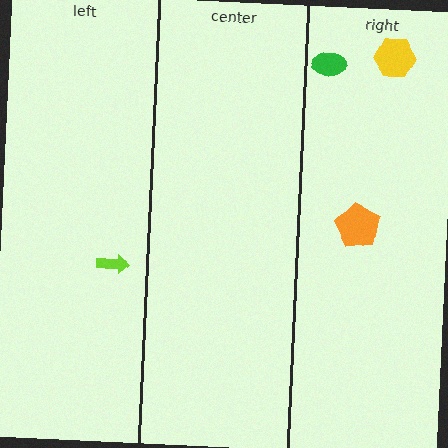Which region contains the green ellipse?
The right region.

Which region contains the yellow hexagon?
The right region.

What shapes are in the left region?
The lime arrow.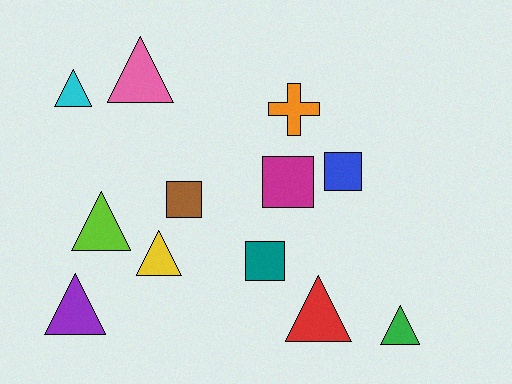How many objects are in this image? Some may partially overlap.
There are 12 objects.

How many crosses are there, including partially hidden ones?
There is 1 cross.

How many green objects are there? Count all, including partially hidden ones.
There is 1 green object.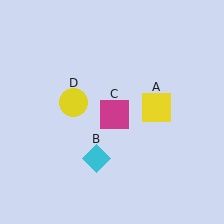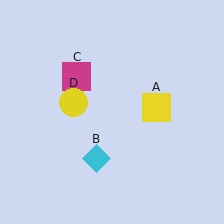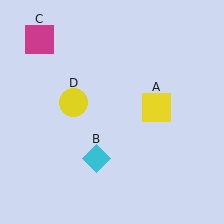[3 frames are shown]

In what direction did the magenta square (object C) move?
The magenta square (object C) moved up and to the left.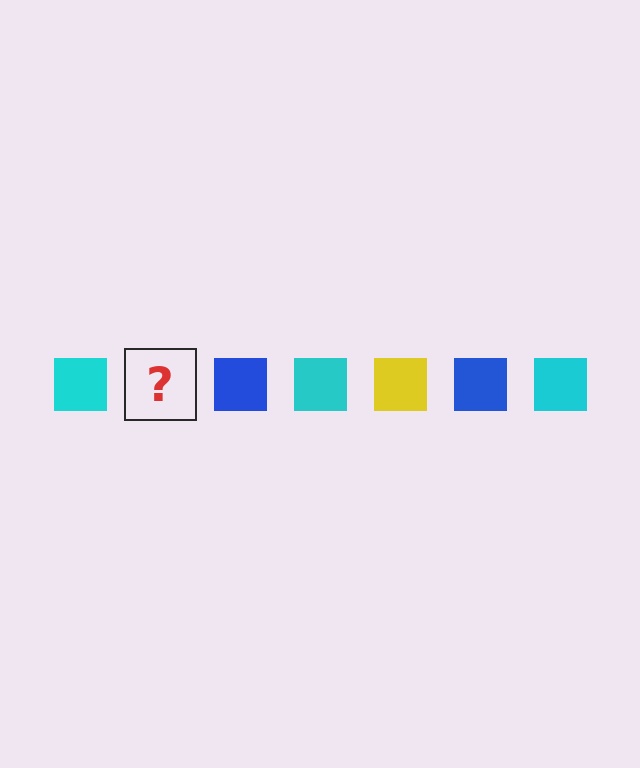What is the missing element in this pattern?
The missing element is a yellow square.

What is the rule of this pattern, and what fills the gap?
The rule is that the pattern cycles through cyan, yellow, blue squares. The gap should be filled with a yellow square.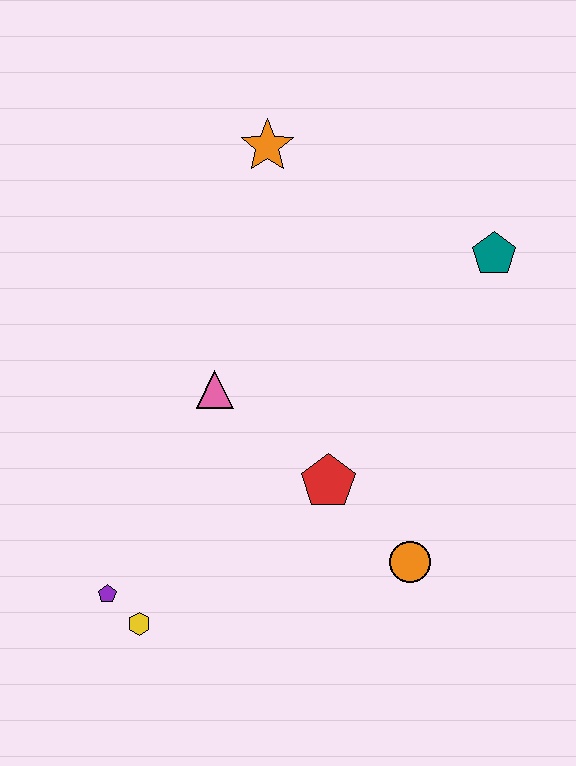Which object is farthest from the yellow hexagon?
The teal pentagon is farthest from the yellow hexagon.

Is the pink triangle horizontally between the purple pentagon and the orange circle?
Yes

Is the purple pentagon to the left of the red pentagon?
Yes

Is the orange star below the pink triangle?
No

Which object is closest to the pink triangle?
The red pentagon is closest to the pink triangle.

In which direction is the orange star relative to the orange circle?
The orange star is above the orange circle.